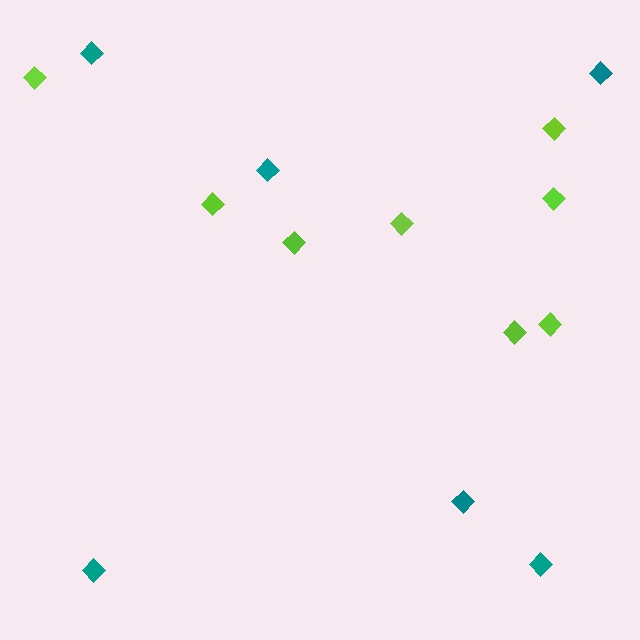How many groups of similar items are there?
There are 2 groups: one group of lime diamonds (8) and one group of teal diamonds (6).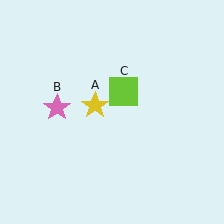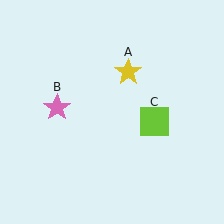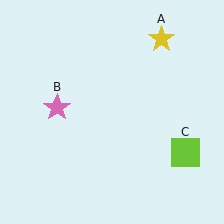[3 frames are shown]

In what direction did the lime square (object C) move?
The lime square (object C) moved down and to the right.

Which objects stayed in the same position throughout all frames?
Pink star (object B) remained stationary.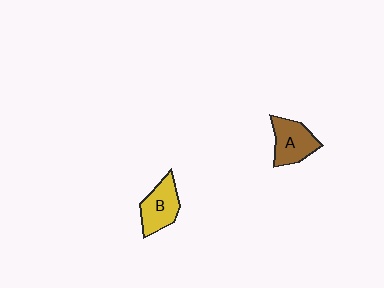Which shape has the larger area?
Shape A (brown).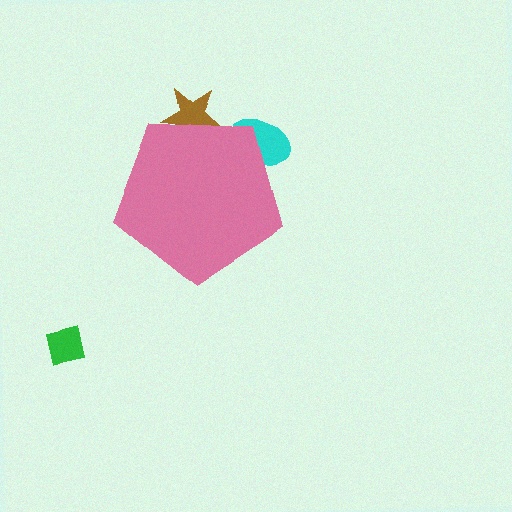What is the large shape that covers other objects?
A pink pentagon.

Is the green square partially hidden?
No, the green square is fully visible.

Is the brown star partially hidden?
Yes, the brown star is partially hidden behind the pink pentagon.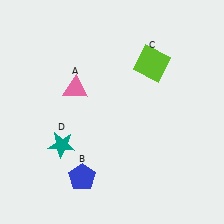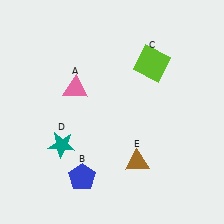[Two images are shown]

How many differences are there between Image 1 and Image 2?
There is 1 difference between the two images.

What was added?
A brown triangle (E) was added in Image 2.